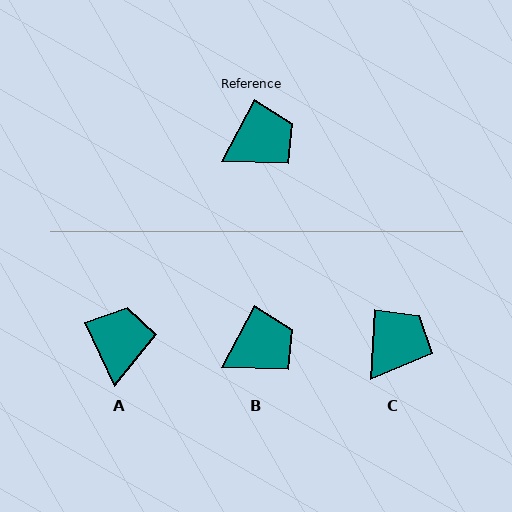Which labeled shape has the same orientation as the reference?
B.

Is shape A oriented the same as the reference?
No, it is off by about 53 degrees.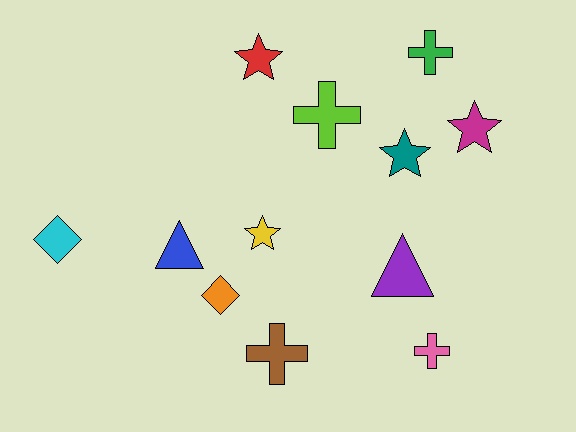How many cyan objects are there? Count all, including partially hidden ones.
There is 1 cyan object.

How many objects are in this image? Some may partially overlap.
There are 12 objects.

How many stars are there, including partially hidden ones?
There are 4 stars.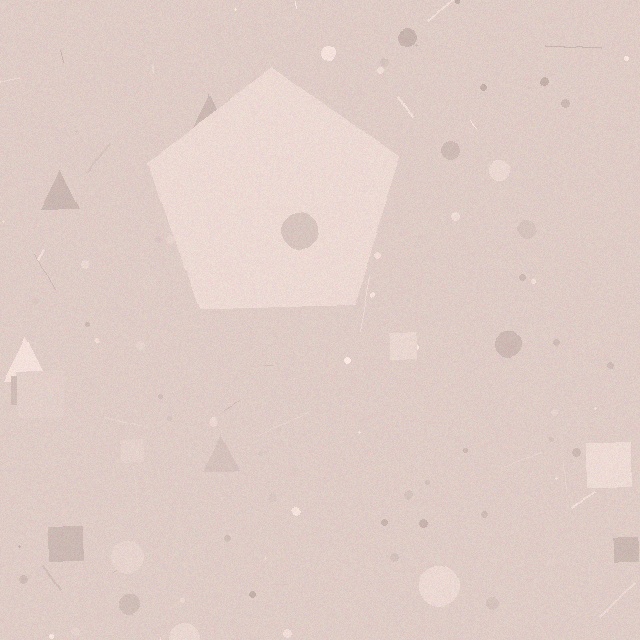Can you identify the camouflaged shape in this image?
The camouflaged shape is a pentagon.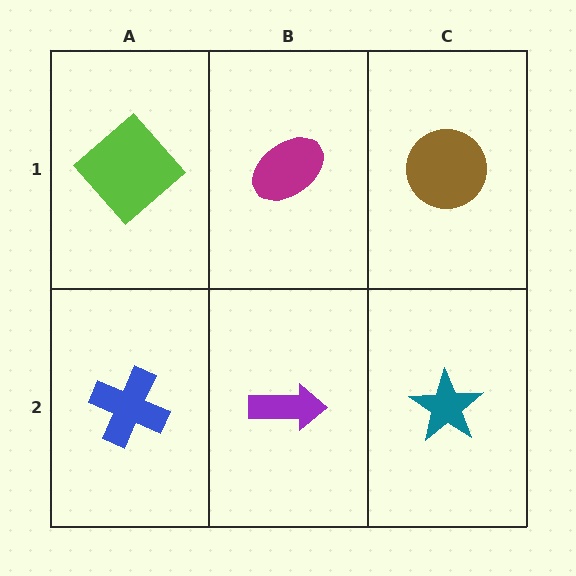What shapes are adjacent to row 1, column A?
A blue cross (row 2, column A), a magenta ellipse (row 1, column B).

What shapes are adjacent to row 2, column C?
A brown circle (row 1, column C), a purple arrow (row 2, column B).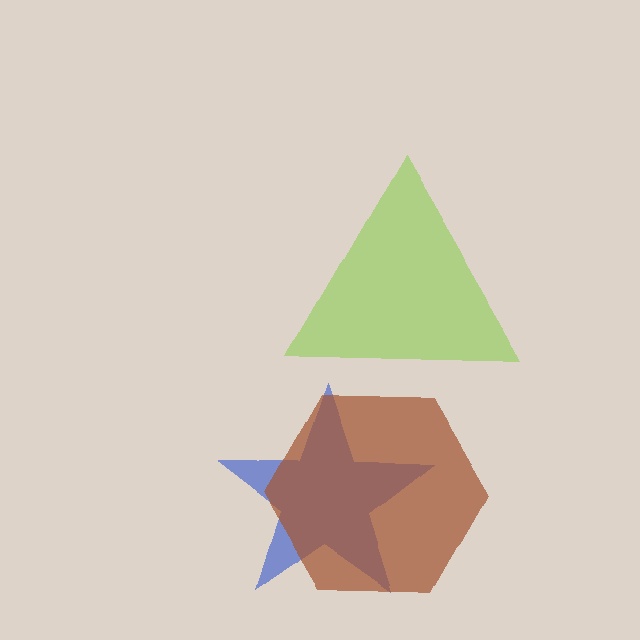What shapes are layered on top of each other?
The layered shapes are: a blue star, a lime triangle, a brown hexagon.